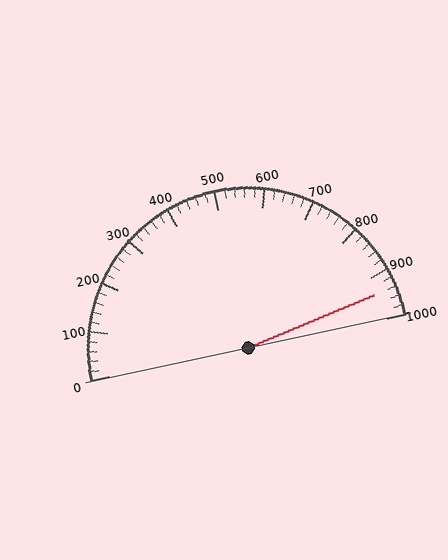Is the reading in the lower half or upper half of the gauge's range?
The reading is in the upper half of the range (0 to 1000).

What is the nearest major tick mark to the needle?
The nearest major tick mark is 900.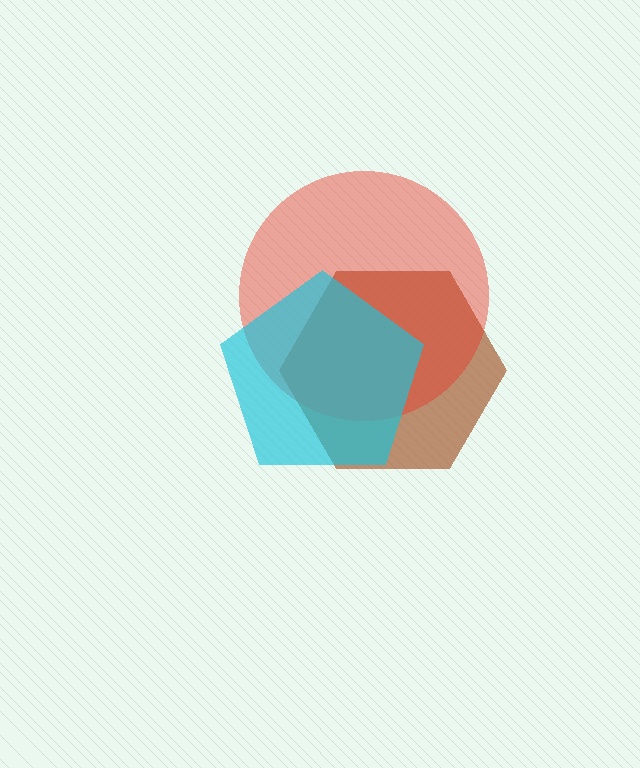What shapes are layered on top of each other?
The layered shapes are: a brown hexagon, a red circle, a cyan pentagon.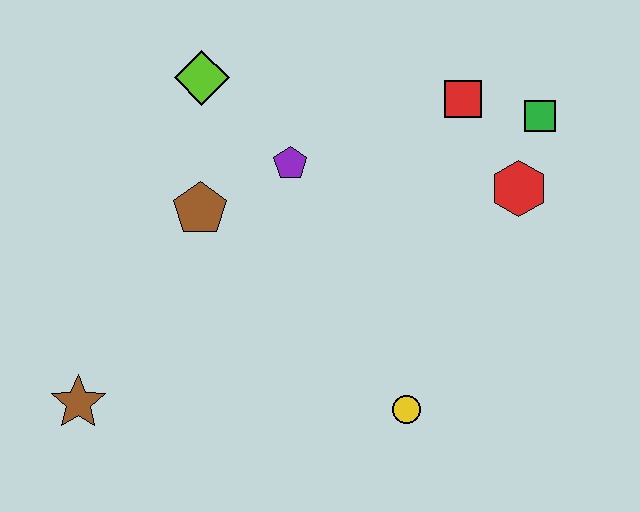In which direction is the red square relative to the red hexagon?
The red square is above the red hexagon.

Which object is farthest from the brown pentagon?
The green square is farthest from the brown pentagon.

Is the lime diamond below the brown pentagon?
No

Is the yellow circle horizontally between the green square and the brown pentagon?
Yes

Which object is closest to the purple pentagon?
The brown pentagon is closest to the purple pentagon.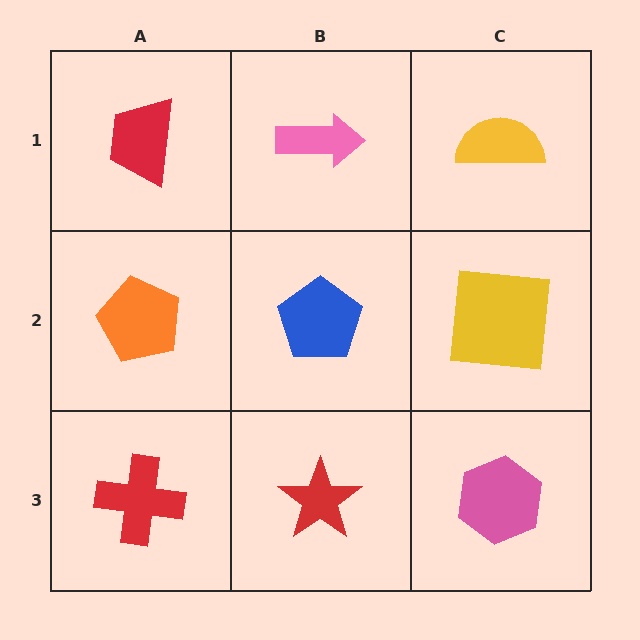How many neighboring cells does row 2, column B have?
4.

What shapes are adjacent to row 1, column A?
An orange pentagon (row 2, column A), a pink arrow (row 1, column B).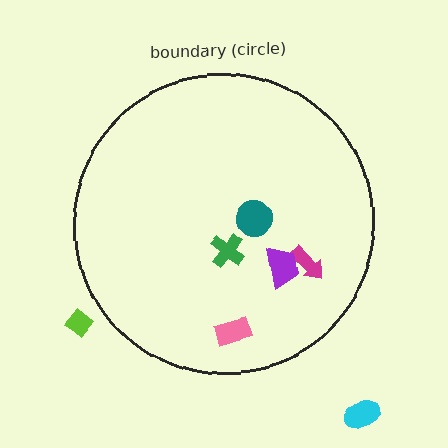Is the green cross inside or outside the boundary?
Inside.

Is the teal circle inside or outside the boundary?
Inside.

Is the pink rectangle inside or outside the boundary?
Inside.